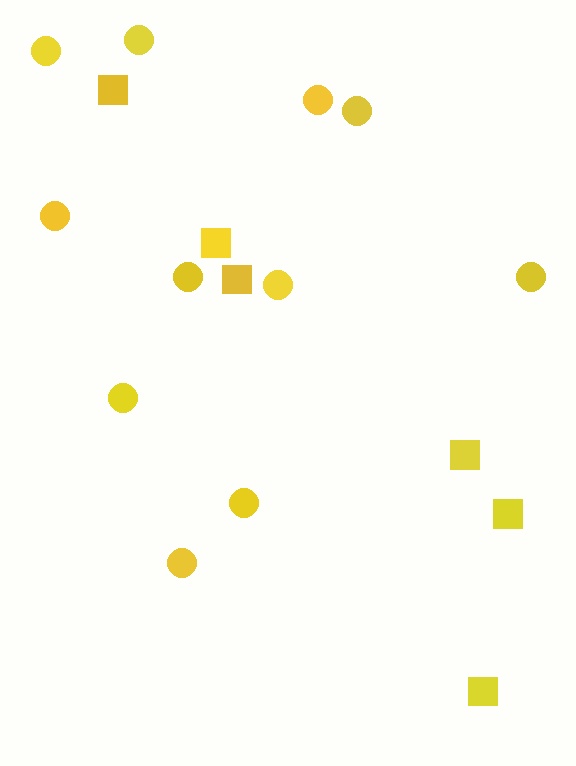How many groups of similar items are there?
There are 2 groups: one group of squares (6) and one group of circles (11).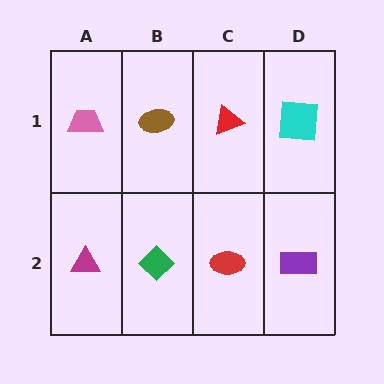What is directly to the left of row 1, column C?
A brown ellipse.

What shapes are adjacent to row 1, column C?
A red ellipse (row 2, column C), a brown ellipse (row 1, column B), a cyan square (row 1, column D).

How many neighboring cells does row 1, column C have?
3.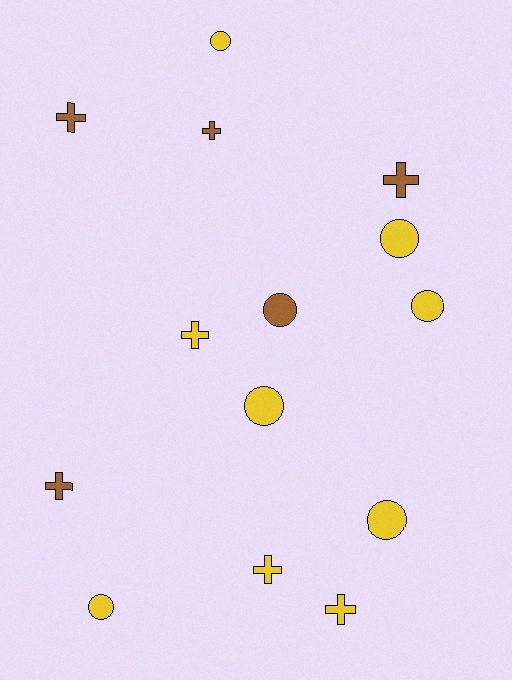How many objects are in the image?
There are 14 objects.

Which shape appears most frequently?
Cross, with 7 objects.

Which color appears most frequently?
Yellow, with 9 objects.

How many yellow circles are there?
There are 6 yellow circles.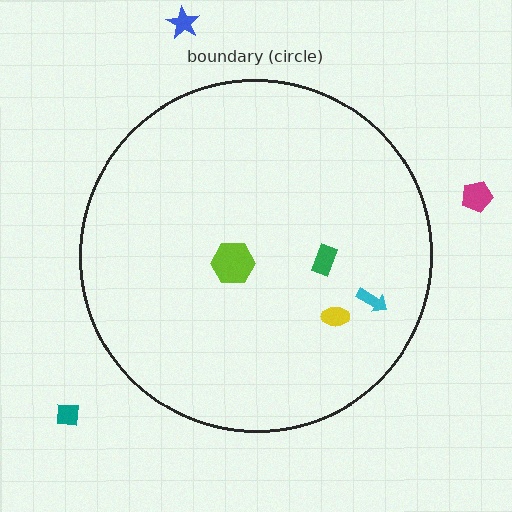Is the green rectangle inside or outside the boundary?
Inside.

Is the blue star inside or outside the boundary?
Outside.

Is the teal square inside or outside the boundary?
Outside.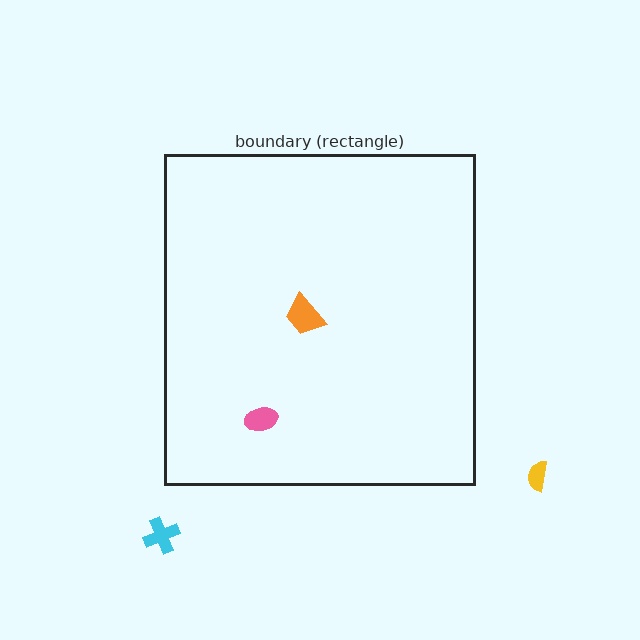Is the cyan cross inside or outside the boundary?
Outside.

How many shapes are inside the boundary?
2 inside, 2 outside.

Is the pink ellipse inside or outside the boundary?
Inside.